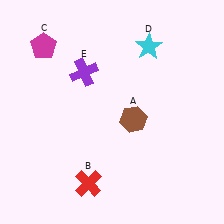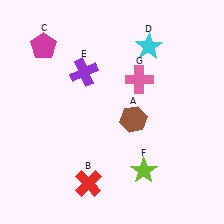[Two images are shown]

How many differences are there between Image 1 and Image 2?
There are 2 differences between the two images.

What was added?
A lime star (F), a pink cross (G) were added in Image 2.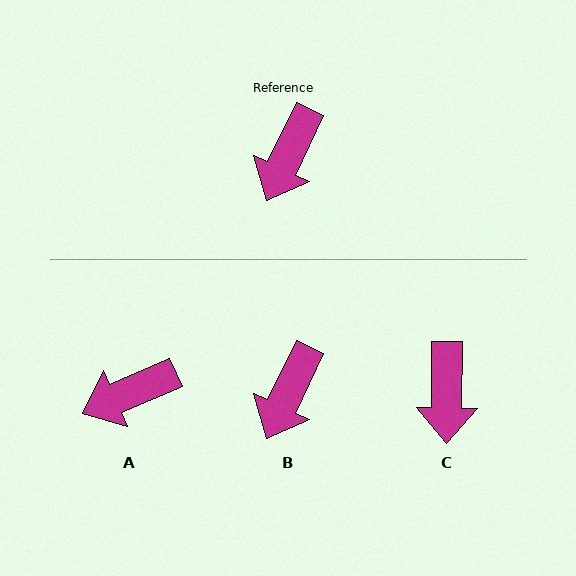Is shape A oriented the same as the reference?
No, it is off by about 41 degrees.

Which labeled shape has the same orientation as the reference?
B.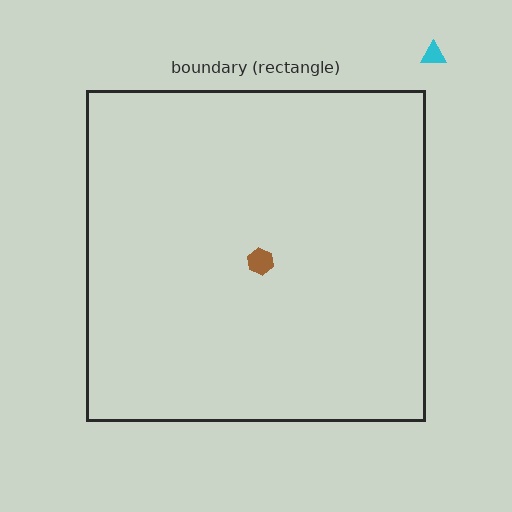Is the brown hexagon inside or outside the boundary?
Inside.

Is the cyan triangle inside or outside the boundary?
Outside.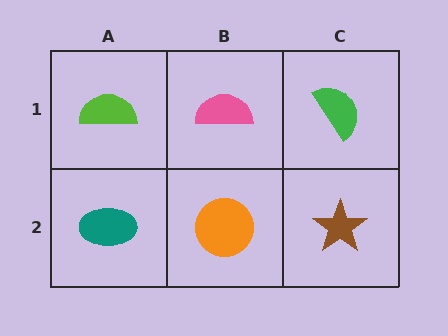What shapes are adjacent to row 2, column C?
A green semicircle (row 1, column C), an orange circle (row 2, column B).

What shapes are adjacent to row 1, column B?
An orange circle (row 2, column B), a lime semicircle (row 1, column A), a green semicircle (row 1, column C).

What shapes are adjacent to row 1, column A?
A teal ellipse (row 2, column A), a pink semicircle (row 1, column B).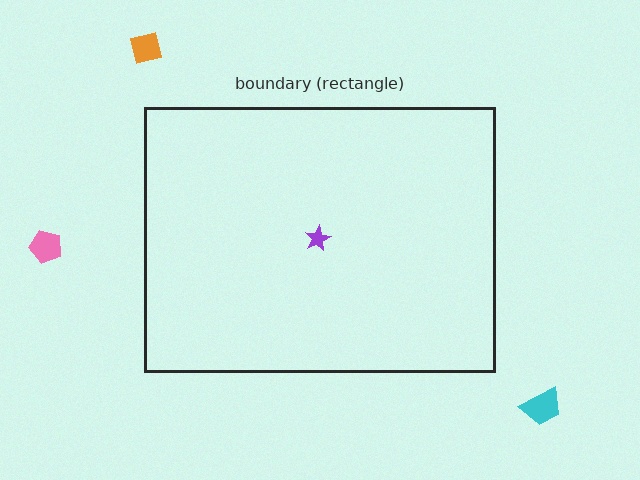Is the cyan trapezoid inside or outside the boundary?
Outside.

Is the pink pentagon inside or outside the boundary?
Outside.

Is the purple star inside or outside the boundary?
Inside.